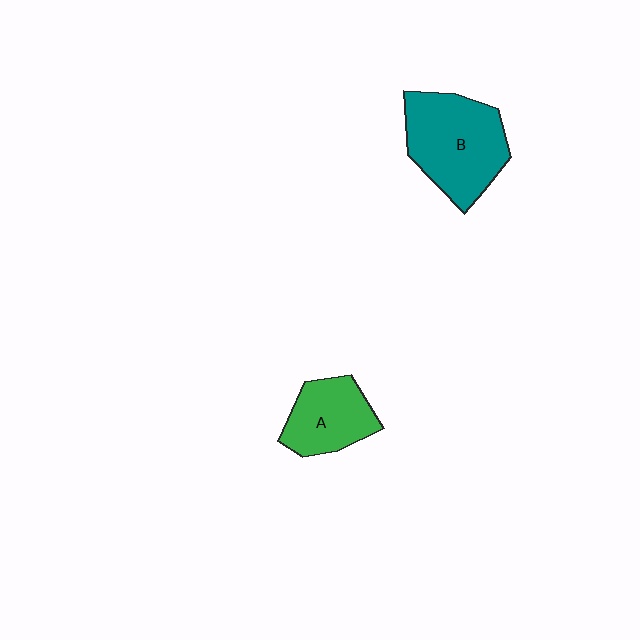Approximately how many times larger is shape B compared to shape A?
Approximately 1.6 times.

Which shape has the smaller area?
Shape A (green).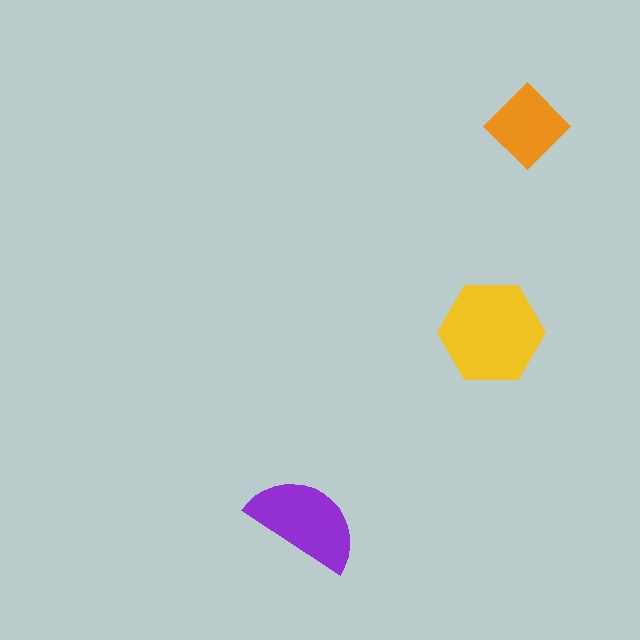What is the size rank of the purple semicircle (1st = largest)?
2nd.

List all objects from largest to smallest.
The yellow hexagon, the purple semicircle, the orange diamond.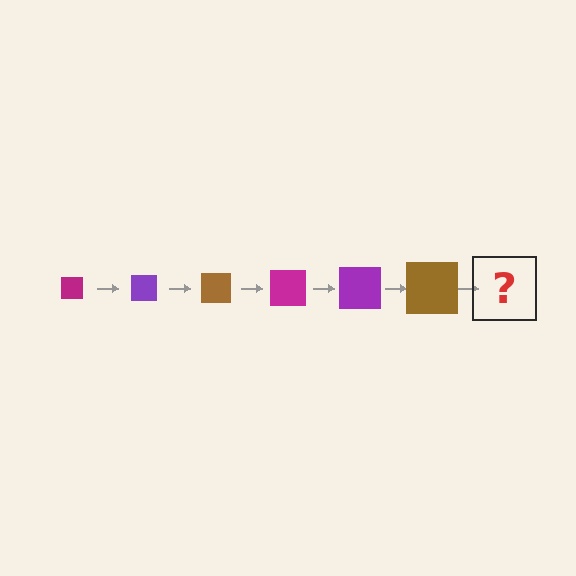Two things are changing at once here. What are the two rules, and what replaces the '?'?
The two rules are that the square grows larger each step and the color cycles through magenta, purple, and brown. The '?' should be a magenta square, larger than the previous one.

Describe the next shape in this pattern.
It should be a magenta square, larger than the previous one.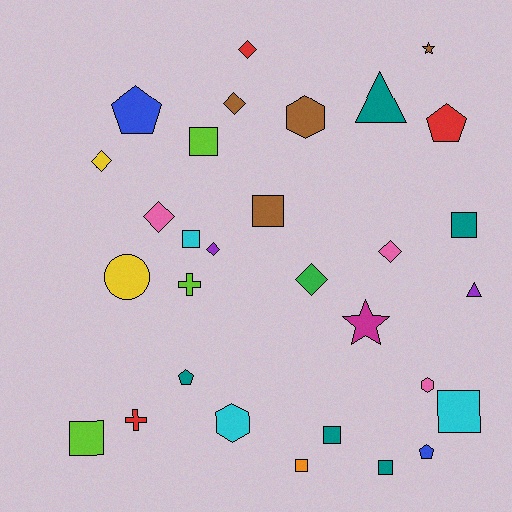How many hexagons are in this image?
There are 3 hexagons.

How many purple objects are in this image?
There are 2 purple objects.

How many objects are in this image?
There are 30 objects.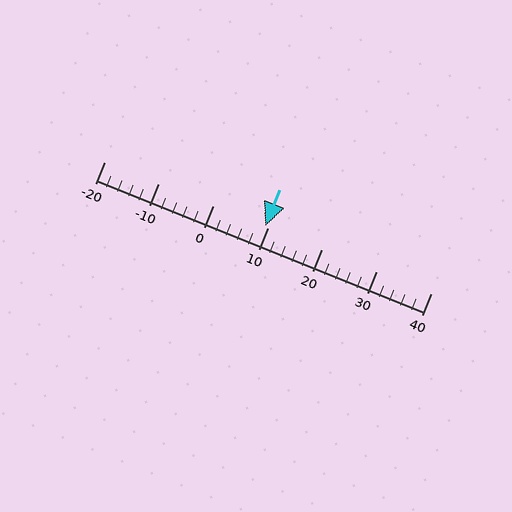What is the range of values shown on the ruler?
The ruler shows values from -20 to 40.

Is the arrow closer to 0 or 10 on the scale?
The arrow is closer to 10.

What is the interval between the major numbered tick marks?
The major tick marks are spaced 10 units apart.